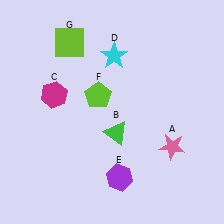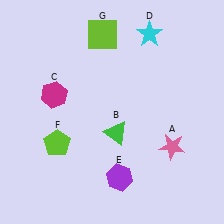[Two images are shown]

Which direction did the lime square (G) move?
The lime square (G) moved right.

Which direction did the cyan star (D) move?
The cyan star (D) moved right.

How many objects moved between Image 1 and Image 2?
3 objects moved between the two images.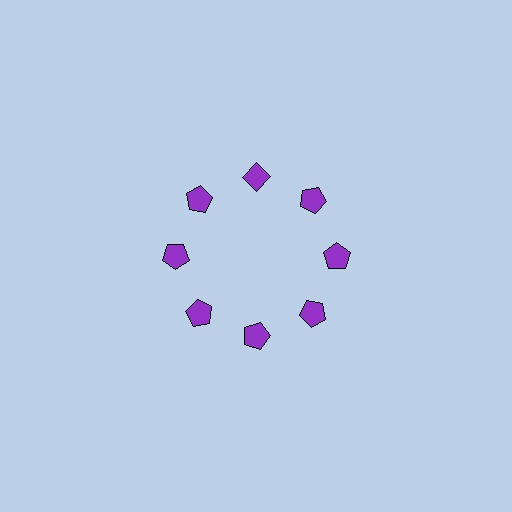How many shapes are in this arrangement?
There are 8 shapes arranged in a ring pattern.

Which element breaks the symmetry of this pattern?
The purple diamond at roughly the 12 o'clock position breaks the symmetry. All other shapes are purple pentagons.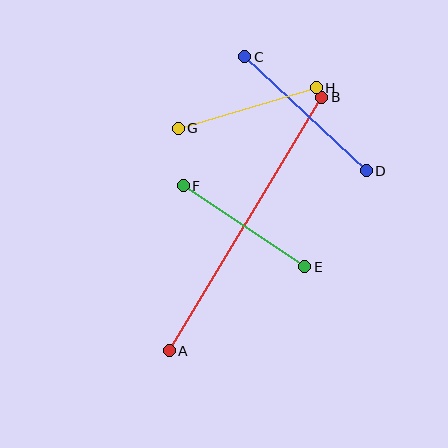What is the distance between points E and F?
The distance is approximately 146 pixels.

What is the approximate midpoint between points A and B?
The midpoint is at approximately (246, 224) pixels.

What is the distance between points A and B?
The distance is approximately 296 pixels.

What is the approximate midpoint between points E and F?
The midpoint is at approximately (244, 226) pixels.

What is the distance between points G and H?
The distance is approximately 144 pixels.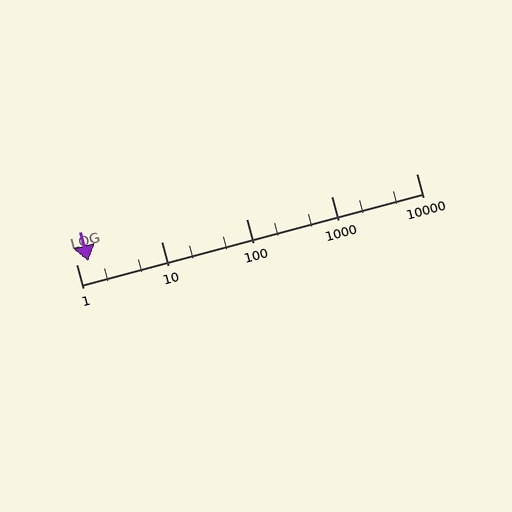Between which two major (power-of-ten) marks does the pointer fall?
The pointer is between 1 and 10.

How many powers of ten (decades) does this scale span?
The scale spans 4 decades, from 1 to 10000.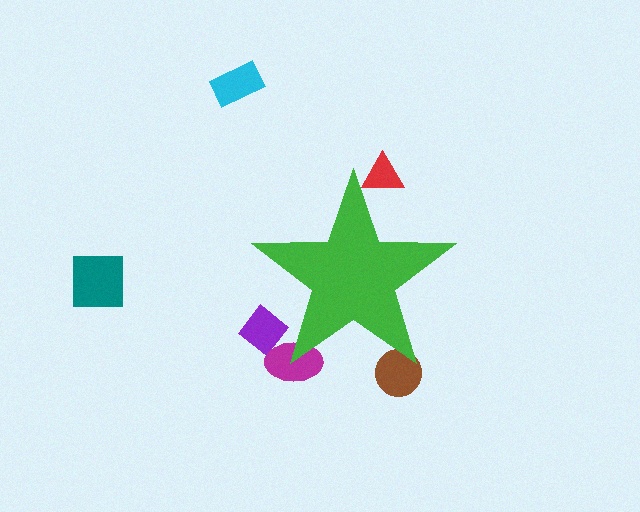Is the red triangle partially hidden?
Yes, the red triangle is partially hidden behind the green star.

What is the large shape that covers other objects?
A green star.